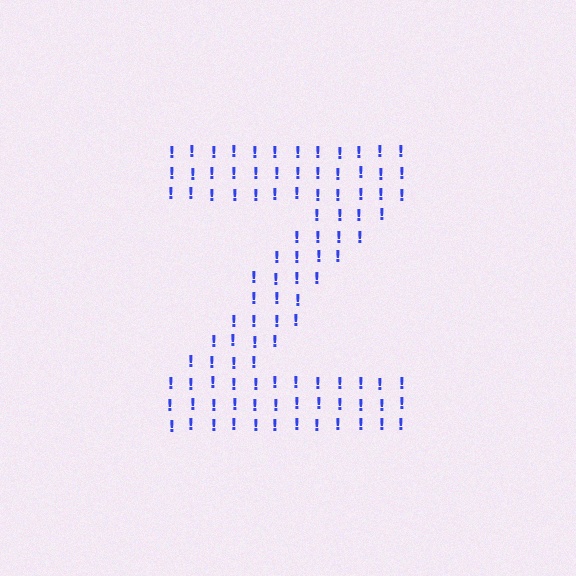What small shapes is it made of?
It is made of small exclamation marks.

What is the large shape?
The large shape is the letter Z.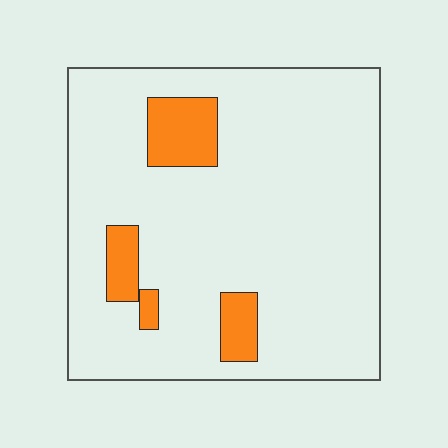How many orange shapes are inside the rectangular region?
4.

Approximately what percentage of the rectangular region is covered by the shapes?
Approximately 10%.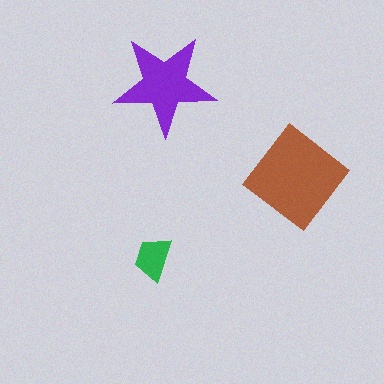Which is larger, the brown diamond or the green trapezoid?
The brown diamond.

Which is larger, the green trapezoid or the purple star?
The purple star.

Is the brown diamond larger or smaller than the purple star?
Larger.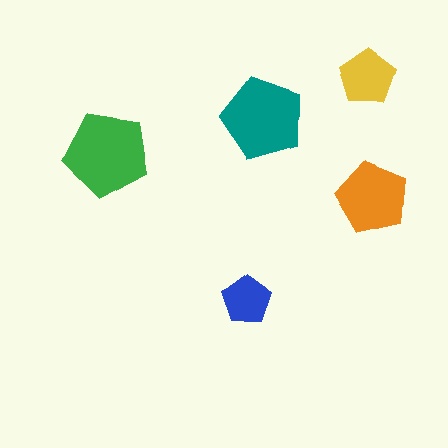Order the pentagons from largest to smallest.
the green one, the teal one, the orange one, the yellow one, the blue one.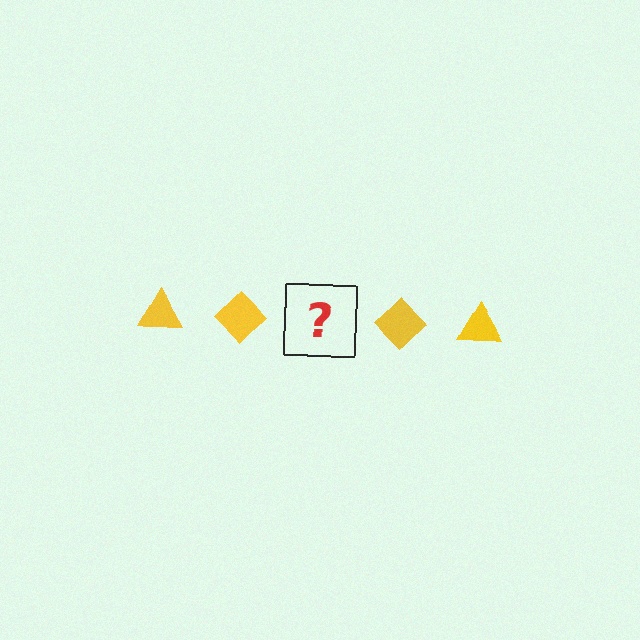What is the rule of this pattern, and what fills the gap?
The rule is that the pattern cycles through triangle, diamond shapes in yellow. The gap should be filled with a yellow triangle.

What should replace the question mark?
The question mark should be replaced with a yellow triangle.